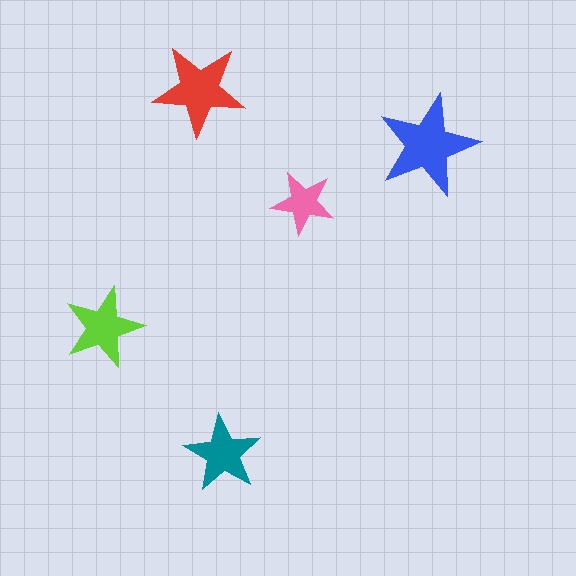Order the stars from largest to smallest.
the blue one, the red one, the lime one, the teal one, the pink one.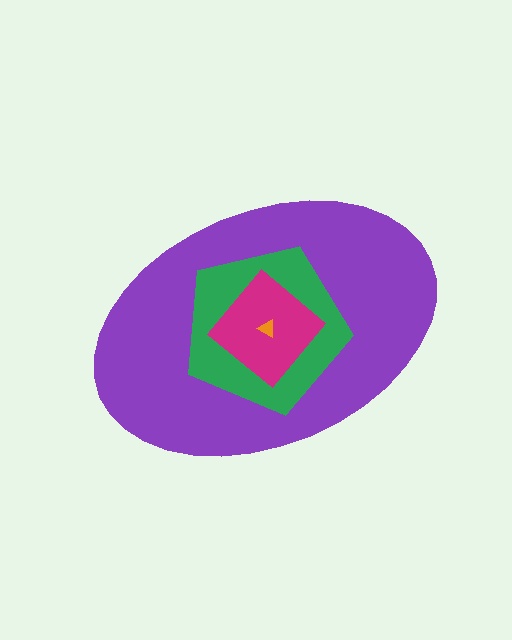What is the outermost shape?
The purple ellipse.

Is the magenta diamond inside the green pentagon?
Yes.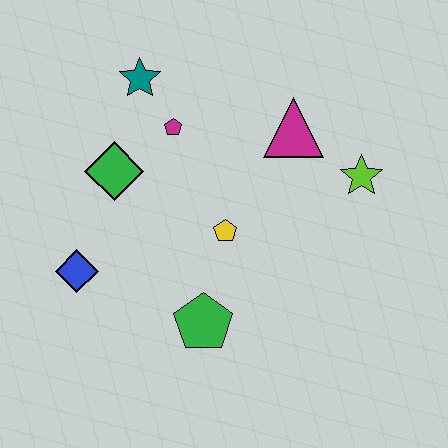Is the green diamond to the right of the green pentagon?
No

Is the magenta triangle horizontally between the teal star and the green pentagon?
No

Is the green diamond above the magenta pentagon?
No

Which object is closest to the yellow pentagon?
The green pentagon is closest to the yellow pentagon.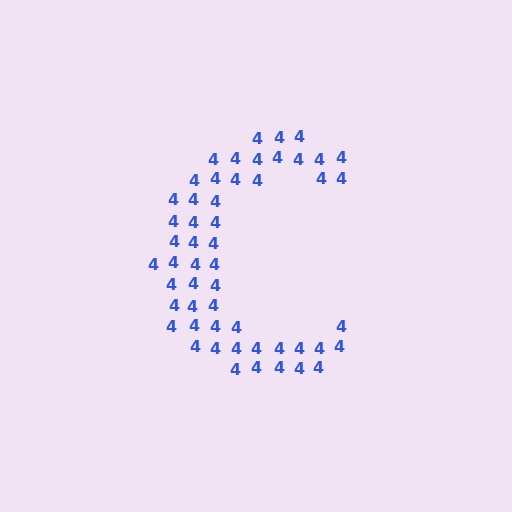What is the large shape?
The large shape is the letter C.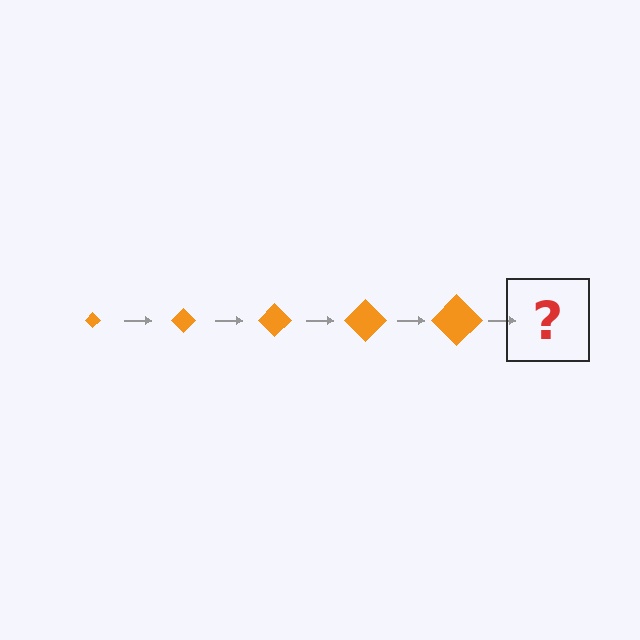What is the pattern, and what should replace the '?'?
The pattern is that the diamond gets progressively larger each step. The '?' should be an orange diamond, larger than the previous one.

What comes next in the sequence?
The next element should be an orange diamond, larger than the previous one.